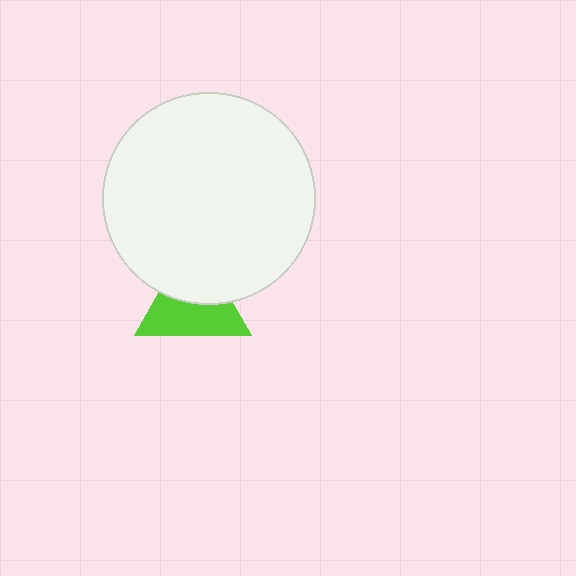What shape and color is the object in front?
The object in front is a white circle.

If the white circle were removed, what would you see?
You would see the complete lime triangle.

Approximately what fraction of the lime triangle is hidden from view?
Roughly 45% of the lime triangle is hidden behind the white circle.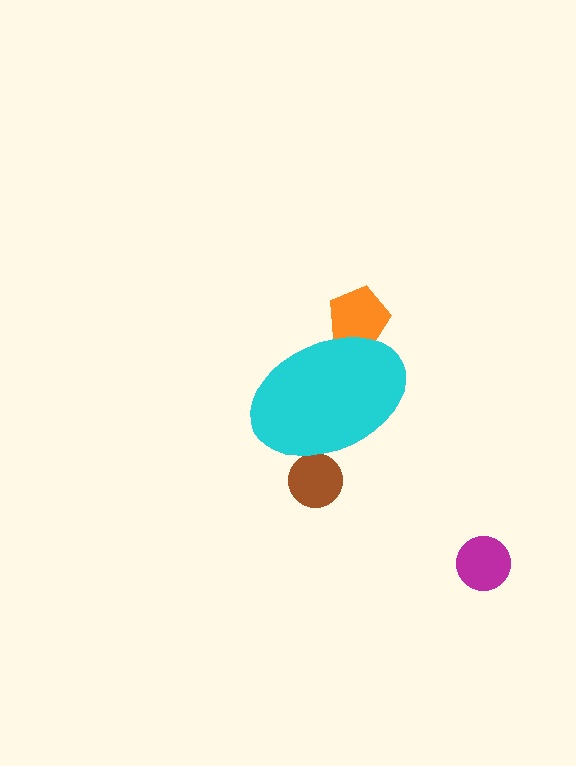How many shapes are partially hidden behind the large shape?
2 shapes are partially hidden.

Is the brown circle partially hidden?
Yes, the brown circle is partially hidden behind the cyan ellipse.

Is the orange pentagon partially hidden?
Yes, the orange pentagon is partially hidden behind the cyan ellipse.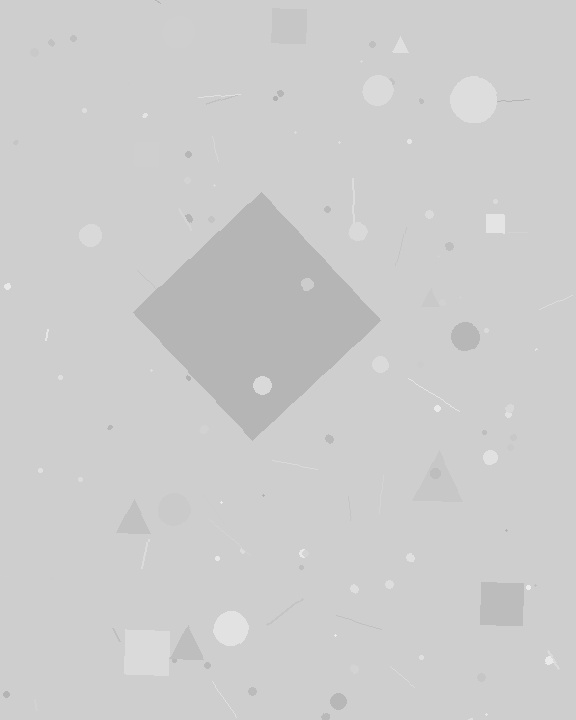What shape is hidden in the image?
A diamond is hidden in the image.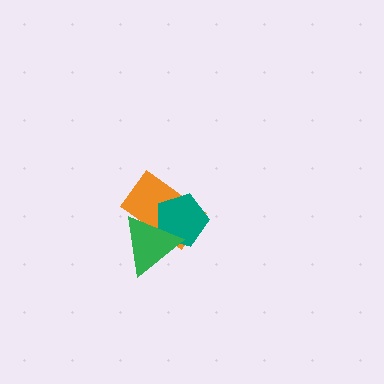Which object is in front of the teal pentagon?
The green triangle is in front of the teal pentagon.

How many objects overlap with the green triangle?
2 objects overlap with the green triangle.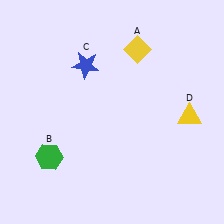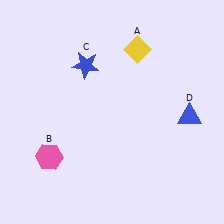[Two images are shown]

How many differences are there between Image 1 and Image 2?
There are 2 differences between the two images.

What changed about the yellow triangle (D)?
In Image 1, D is yellow. In Image 2, it changed to blue.